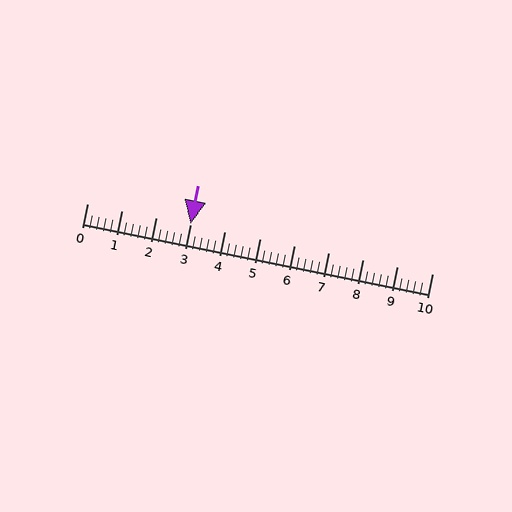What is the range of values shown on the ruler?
The ruler shows values from 0 to 10.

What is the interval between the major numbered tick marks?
The major tick marks are spaced 1 units apart.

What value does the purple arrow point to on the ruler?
The purple arrow points to approximately 3.0.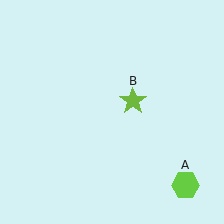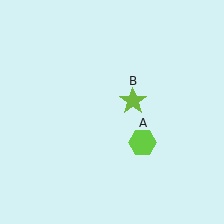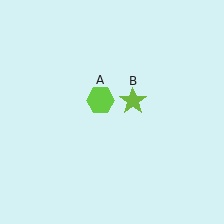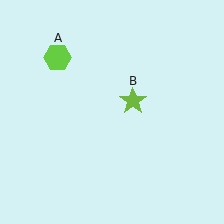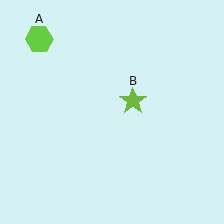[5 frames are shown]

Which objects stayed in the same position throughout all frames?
Lime star (object B) remained stationary.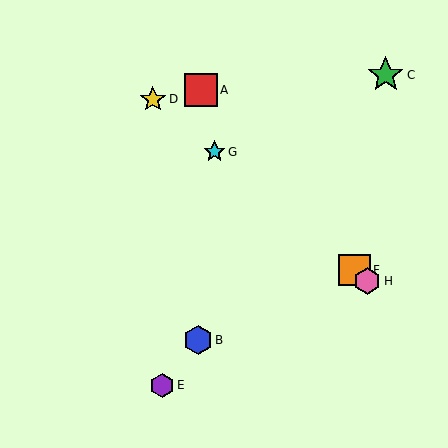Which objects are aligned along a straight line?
Objects D, F, G, H are aligned along a straight line.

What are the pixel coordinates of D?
Object D is at (153, 99).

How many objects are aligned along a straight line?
4 objects (D, F, G, H) are aligned along a straight line.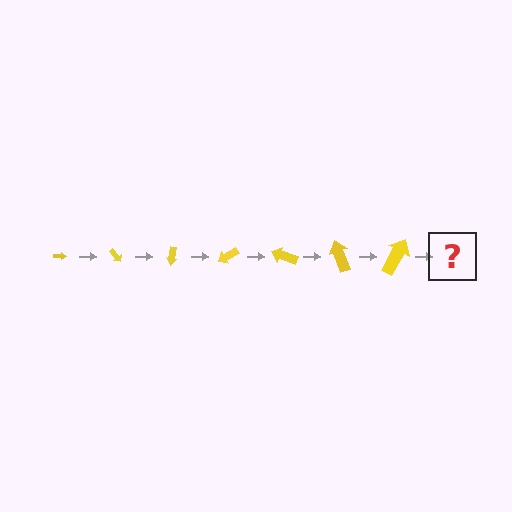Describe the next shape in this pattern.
It should be an arrow, larger than the previous one and rotated 350 degrees from the start.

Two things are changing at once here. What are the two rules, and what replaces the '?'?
The two rules are that the arrow grows larger each step and it rotates 50 degrees each step. The '?' should be an arrow, larger than the previous one and rotated 350 degrees from the start.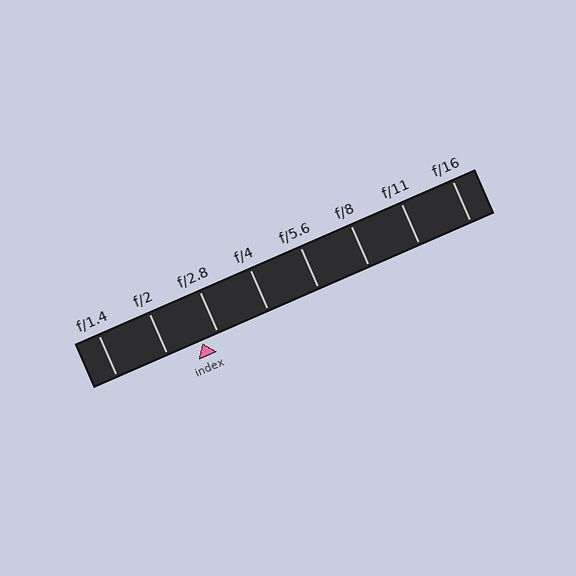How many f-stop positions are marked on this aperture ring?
There are 8 f-stop positions marked.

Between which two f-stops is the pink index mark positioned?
The index mark is between f/2 and f/2.8.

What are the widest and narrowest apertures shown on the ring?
The widest aperture shown is f/1.4 and the narrowest is f/16.